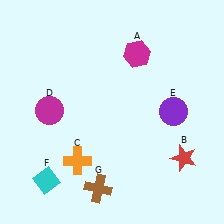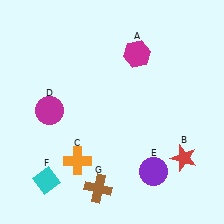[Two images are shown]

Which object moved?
The purple circle (E) moved down.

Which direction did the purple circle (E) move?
The purple circle (E) moved down.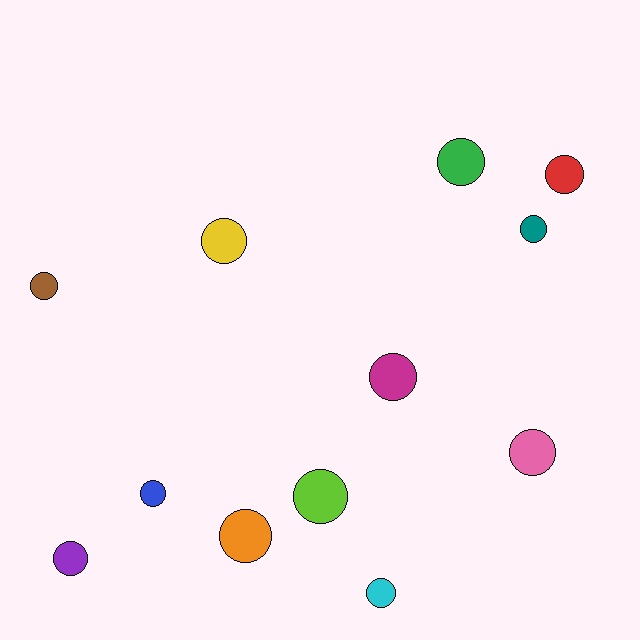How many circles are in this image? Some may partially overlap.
There are 12 circles.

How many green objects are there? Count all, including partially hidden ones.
There is 1 green object.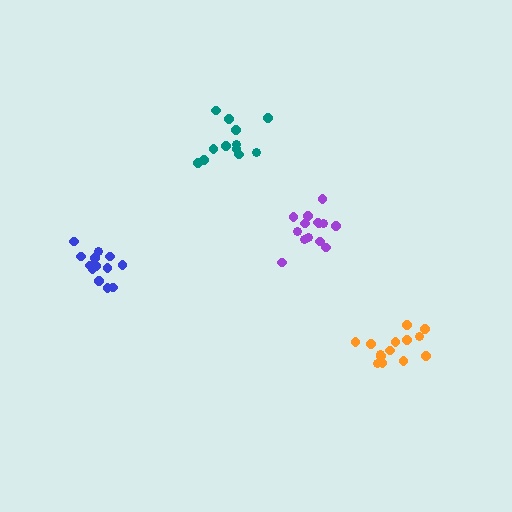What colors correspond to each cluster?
The clusters are colored: blue, purple, orange, teal.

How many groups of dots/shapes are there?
There are 4 groups.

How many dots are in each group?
Group 1: 13 dots, Group 2: 14 dots, Group 3: 14 dots, Group 4: 12 dots (53 total).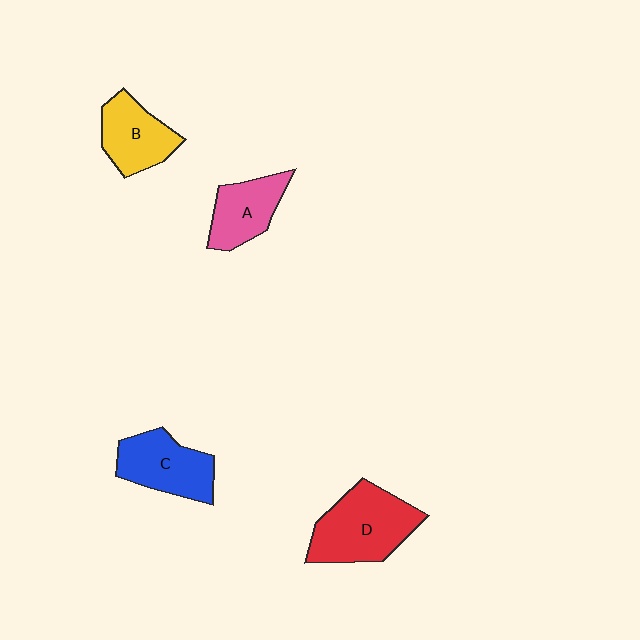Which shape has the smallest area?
Shape A (pink).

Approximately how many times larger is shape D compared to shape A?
Approximately 1.6 times.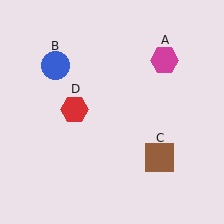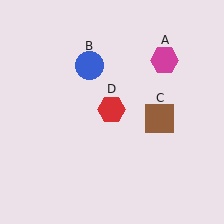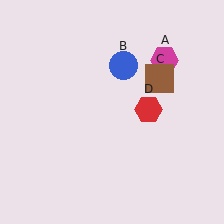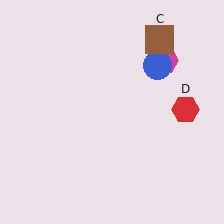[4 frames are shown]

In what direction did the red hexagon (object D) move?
The red hexagon (object D) moved right.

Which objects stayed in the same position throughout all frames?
Magenta hexagon (object A) remained stationary.